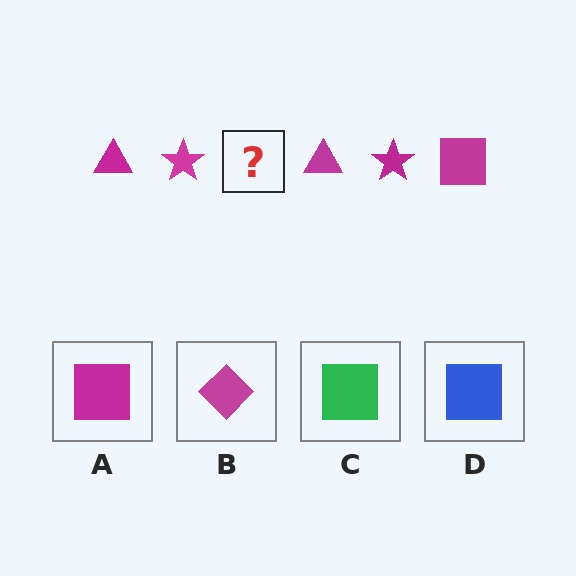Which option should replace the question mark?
Option A.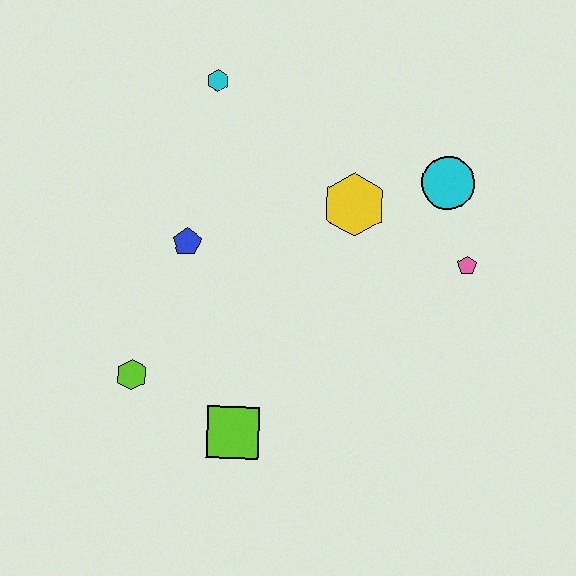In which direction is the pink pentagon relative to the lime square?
The pink pentagon is to the right of the lime square.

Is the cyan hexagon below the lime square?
No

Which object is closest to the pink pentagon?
The cyan circle is closest to the pink pentagon.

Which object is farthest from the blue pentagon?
The pink pentagon is farthest from the blue pentagon.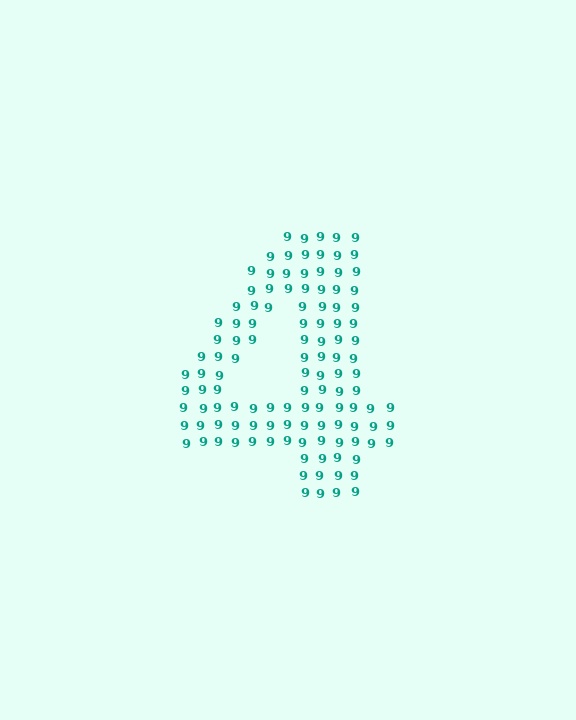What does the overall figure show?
The overall figure shows the digit 4.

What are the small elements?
The small elements are digit 9's.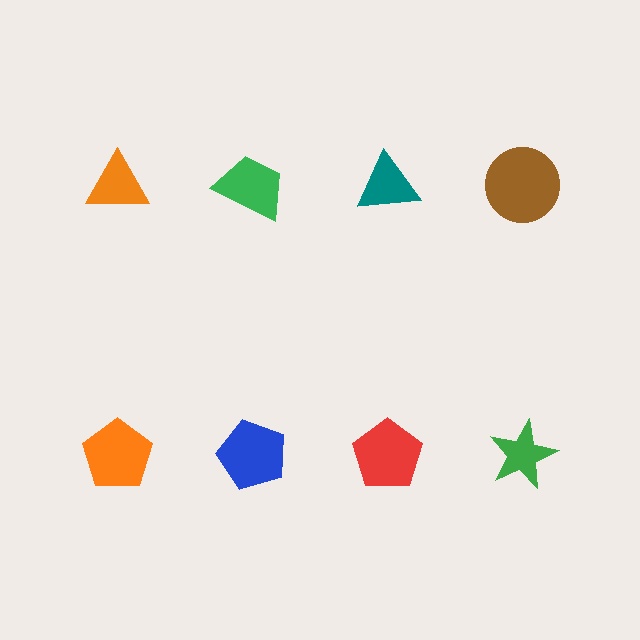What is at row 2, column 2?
A blue pentagon.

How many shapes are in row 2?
4 shapes.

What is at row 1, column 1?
An orange triangle.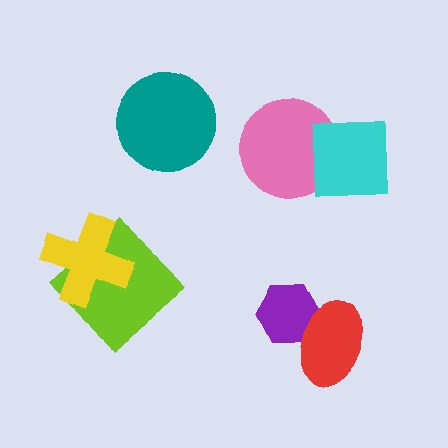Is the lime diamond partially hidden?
Yes, it is partially covered by another shape.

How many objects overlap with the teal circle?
0 objects overlap with the teal circle.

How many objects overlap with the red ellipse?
1 object overlaps with the red ellipse.